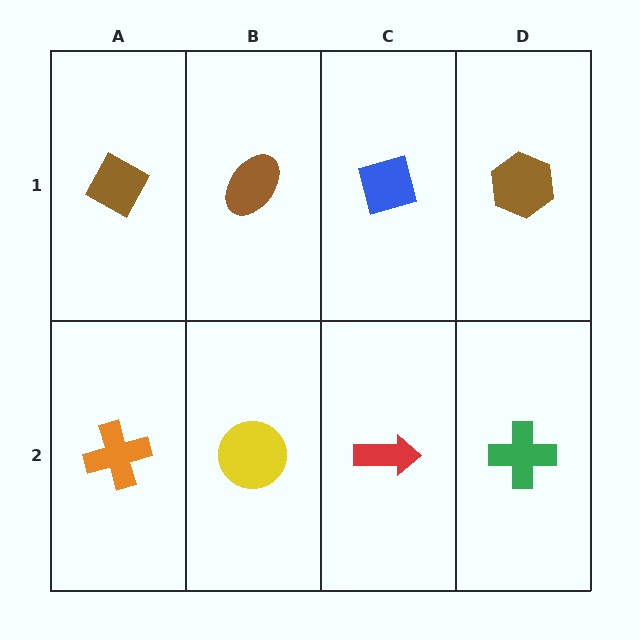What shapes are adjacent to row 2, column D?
A brown hexagon (row 1, column D), a red arrow (row 2, column C).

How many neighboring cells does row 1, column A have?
2.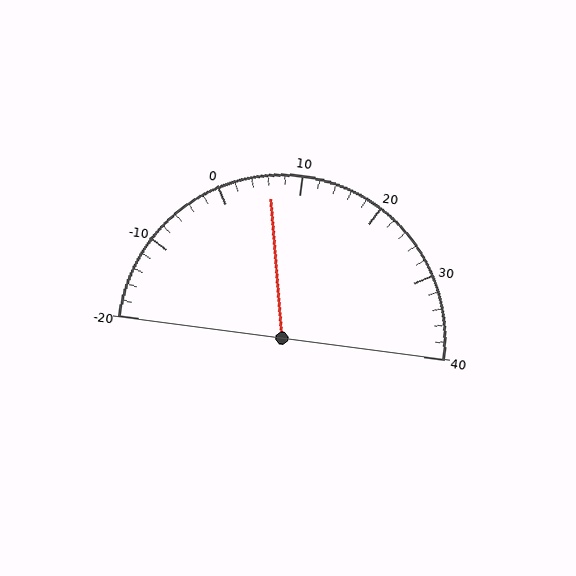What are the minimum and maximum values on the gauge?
The gauge ranges from -20 to 40.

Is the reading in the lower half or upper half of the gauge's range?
The reading is in the lower half of the range (-20 to 40).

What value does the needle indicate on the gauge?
The needle indicates approximately 6.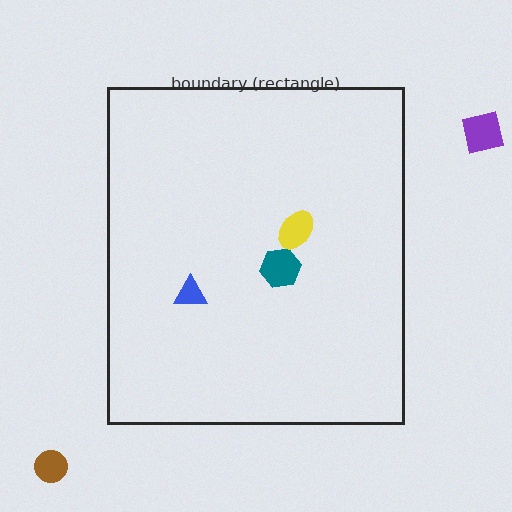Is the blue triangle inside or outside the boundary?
Inside.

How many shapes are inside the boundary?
3 inside, 2 outside.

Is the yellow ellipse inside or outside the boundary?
Inside.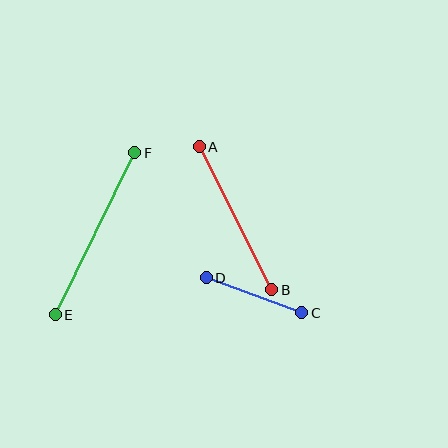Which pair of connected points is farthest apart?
Points E and F are farthest apart.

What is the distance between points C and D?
The distance is approximately 102 pixels.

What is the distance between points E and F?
The distance is approximately 180 pixels.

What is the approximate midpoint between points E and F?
The midpoint is at approximately (95, 234) pixels.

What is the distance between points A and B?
The distance is approximately 160 pixels.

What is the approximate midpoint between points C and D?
The midpoint is at approximately (254, 295) pixels.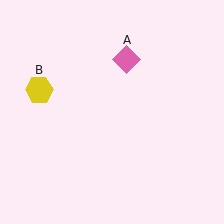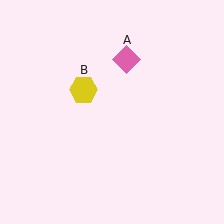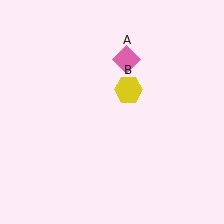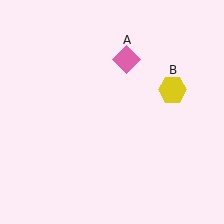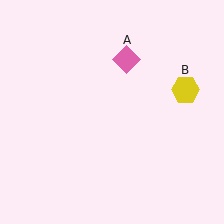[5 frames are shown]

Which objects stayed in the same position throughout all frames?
Pink diamond (object A) remained stationary.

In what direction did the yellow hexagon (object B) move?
The yellow hexagon (object B) moved right.